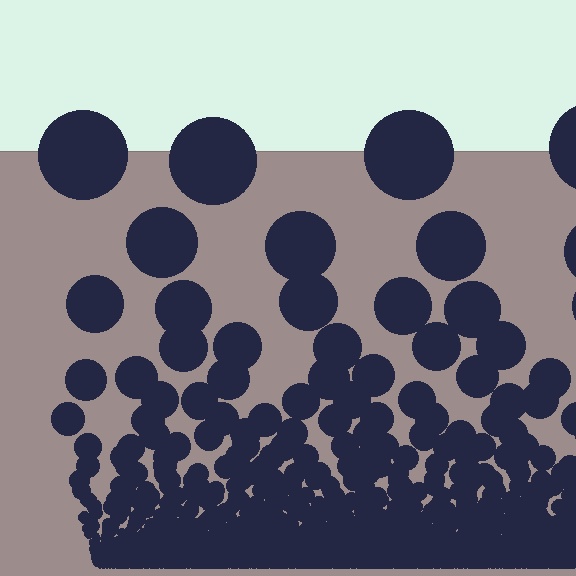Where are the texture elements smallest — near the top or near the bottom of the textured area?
Near the bottom.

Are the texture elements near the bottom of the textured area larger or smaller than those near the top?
Smaller. The gradient is inverted — elements near the bottom are smaller and denser.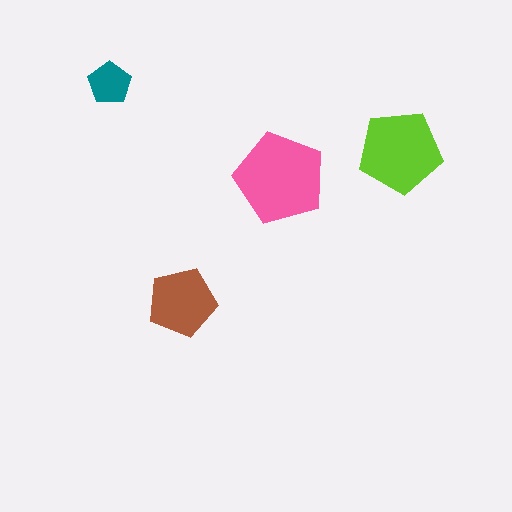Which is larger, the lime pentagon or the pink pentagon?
The pink one.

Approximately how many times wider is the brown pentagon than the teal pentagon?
About 1.5 times wider.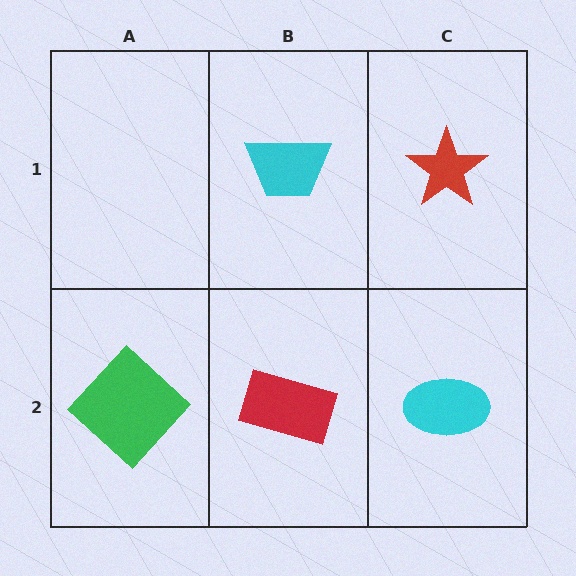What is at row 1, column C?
A red star.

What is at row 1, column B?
A cyan trapezoid.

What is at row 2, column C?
A cyan ellipse.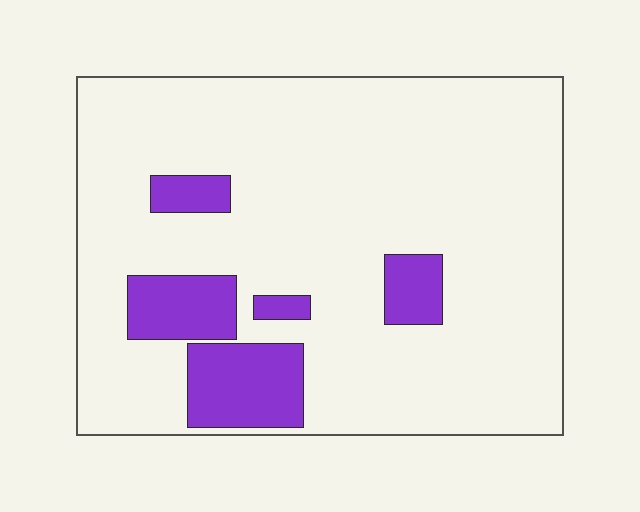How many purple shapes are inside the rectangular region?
5.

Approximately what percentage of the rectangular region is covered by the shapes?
Approximately 15%.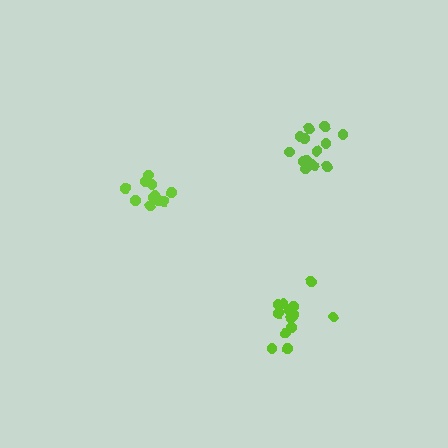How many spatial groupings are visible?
There are 3 spatial groupings.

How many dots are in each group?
Group 1: 13 dots, Group 2: 14 dots, Group 3: 11 dots (38 total).